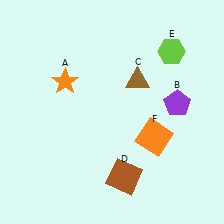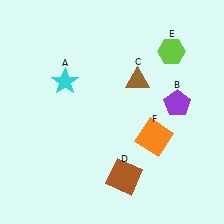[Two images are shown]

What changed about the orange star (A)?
In Image 1, A is orange. In Image 2, it changed to cyan.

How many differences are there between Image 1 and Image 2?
There is 1 difference between the two images.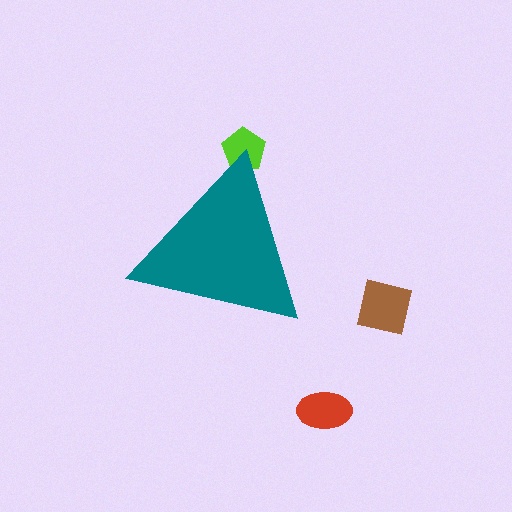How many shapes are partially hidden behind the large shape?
1 shape is partially hidden.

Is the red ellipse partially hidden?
No, the red ellipse is fully visible.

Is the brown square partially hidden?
No, the brown square is fully visible.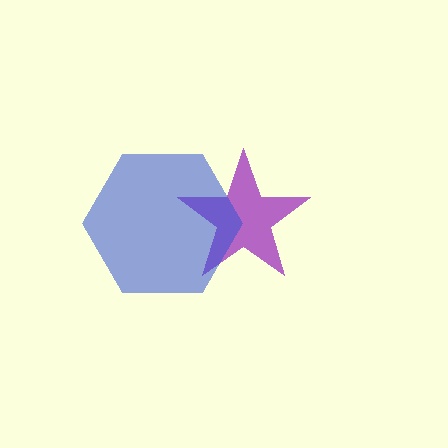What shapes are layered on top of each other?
The layered shapes are: a purple star, a blue hexagon.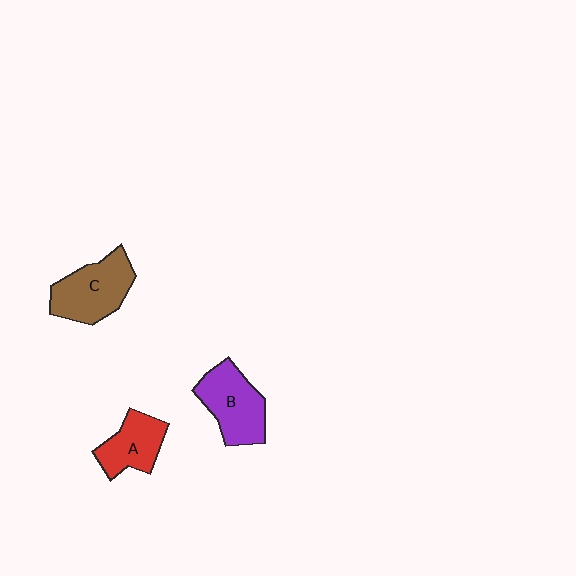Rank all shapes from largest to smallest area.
From largest to smallest: C (brown), B (purple), A (red).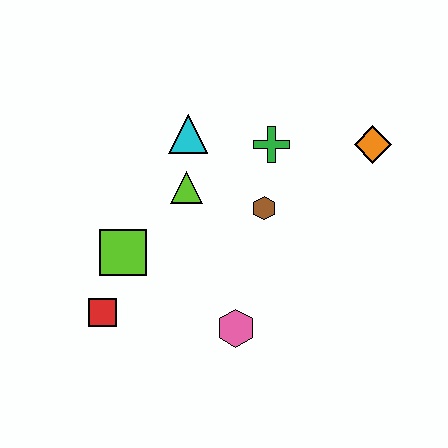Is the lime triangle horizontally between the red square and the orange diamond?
Yes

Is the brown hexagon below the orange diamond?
Yes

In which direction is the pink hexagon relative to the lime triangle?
The pink hexagon is below the lime triangle.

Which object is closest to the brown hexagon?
The green cross is closest to the brown hexagon.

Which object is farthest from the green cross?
The red square is farthest from the green cross.